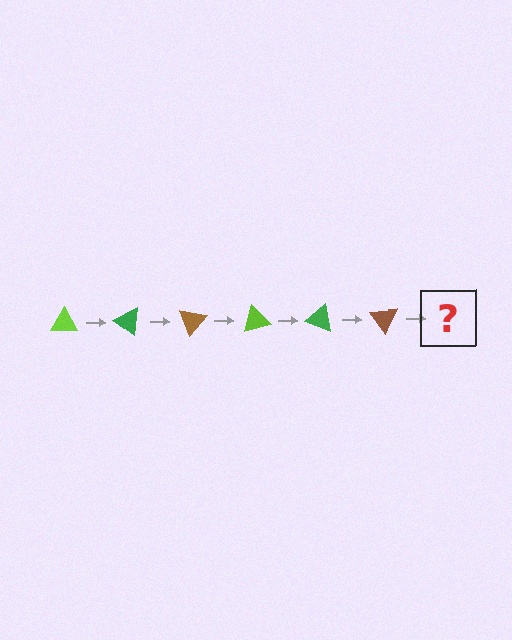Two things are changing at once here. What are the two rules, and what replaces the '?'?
The two rules are that it rotates 35 degrees each step and the color cycles through lime, green, and brown. The '?' should be a lime triangle, rotated 210 degrees from the start.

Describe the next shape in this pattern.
It should be a lime triangle, rotated 210 degrees from the start.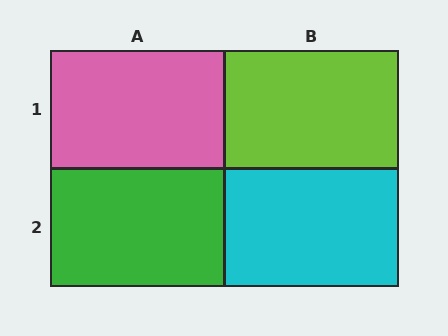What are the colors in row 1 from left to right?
Pink, lime.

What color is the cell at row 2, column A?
Green.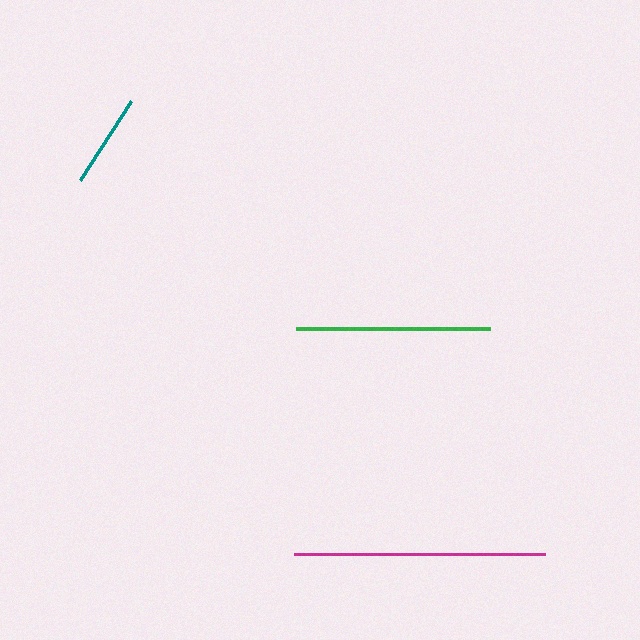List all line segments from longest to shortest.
From longest to shortest: magenta, green, teal.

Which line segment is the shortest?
The teal line is the shortest at approximately 93 pixels.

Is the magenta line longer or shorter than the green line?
The magenta line is longer than the green line.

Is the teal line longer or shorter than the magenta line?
The magenta line is longer than the teal line.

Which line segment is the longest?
The magenta line is the longest at approximately 251 pixels.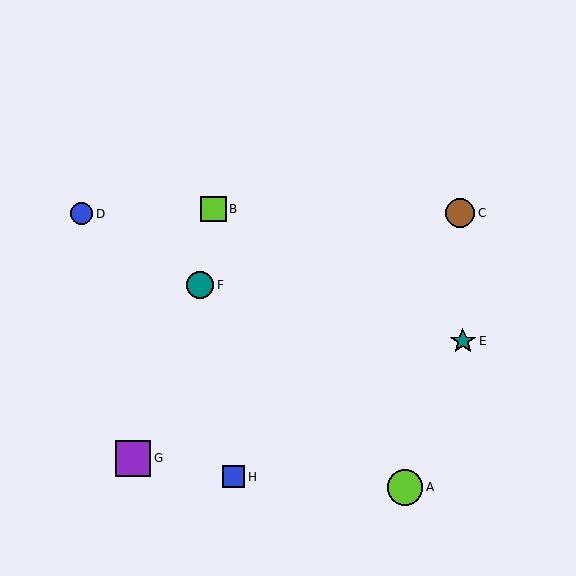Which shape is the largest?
The purple square (labeled G) is the largest.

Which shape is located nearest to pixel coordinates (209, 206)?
The lime square (labeled B) at (214, 209) is nearest to that location.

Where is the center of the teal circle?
The center of the teal circle is at (200, 285).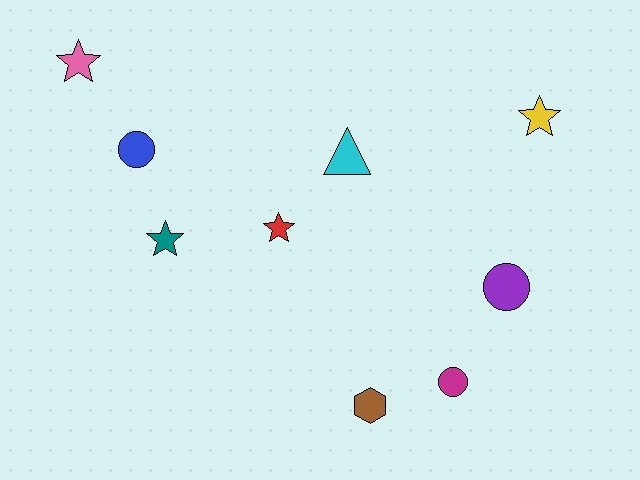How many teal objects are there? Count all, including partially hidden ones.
There is 1 teal object.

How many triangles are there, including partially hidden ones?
There is 1 triangle.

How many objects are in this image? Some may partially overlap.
There are 9 objects.